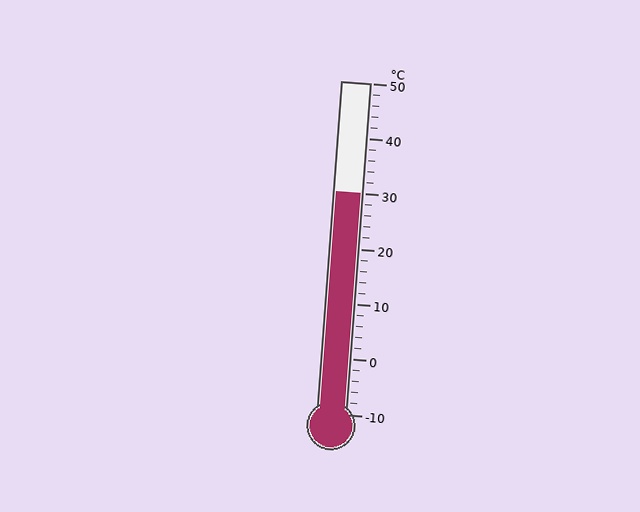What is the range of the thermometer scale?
The thermometer scale ranges from -10°C to 50°C.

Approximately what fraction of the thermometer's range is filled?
The thermometer is filled to approximately 65% of its range.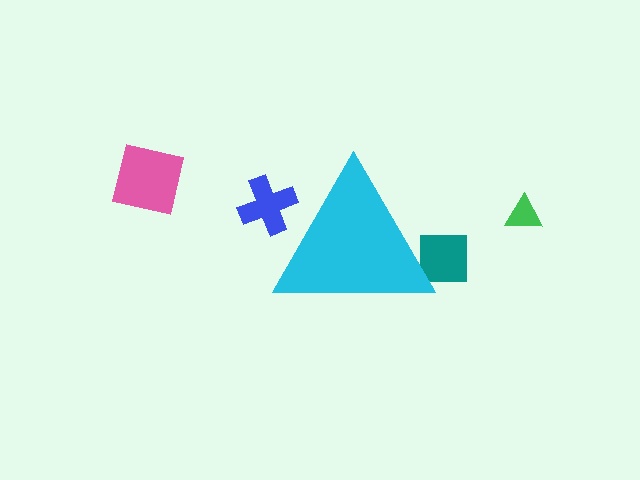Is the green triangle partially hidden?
No, the green triangle is fully visible.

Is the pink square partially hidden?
No, the pink square is fully visible.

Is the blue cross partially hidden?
Yes, the blue cross is partially hidden behind the cyan triangle.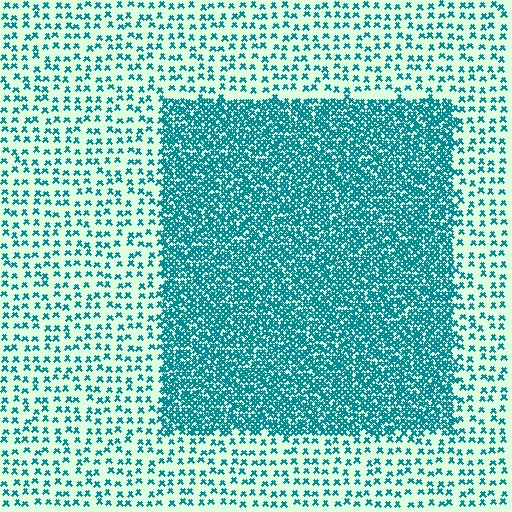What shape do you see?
I see a rectangle.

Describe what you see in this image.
The image contains small teal elements arranged at two different densities. A rectangle-shaped region is visible where the elements are more densely packed than the surrounding area.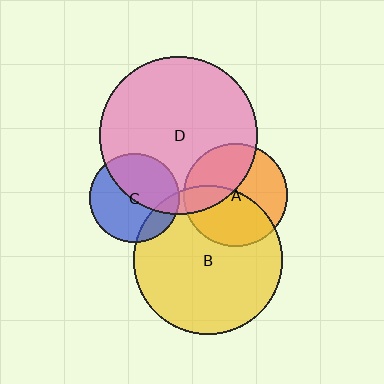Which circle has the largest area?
Circle D (pink).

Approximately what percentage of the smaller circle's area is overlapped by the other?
Approximately 15%.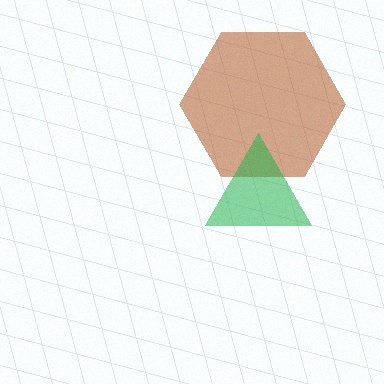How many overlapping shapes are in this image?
There are 2 overlapping shapes in the image.